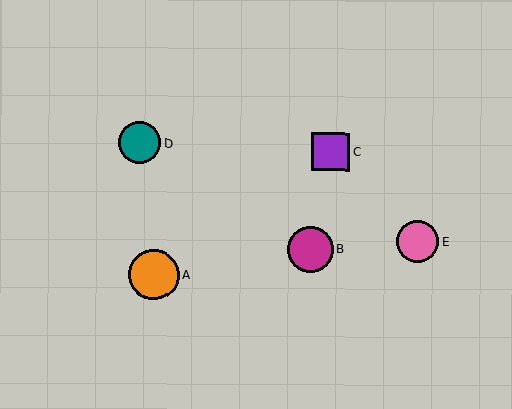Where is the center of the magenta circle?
The center of the magenta circle is at (310, 250).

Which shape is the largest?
The orange circle (labeled A) is the largest.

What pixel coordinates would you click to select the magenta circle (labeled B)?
Click at (310, 250) to select the magenta circle B.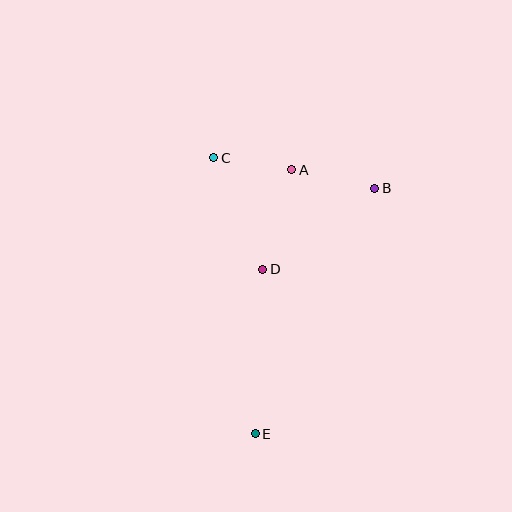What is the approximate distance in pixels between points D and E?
The distance between D and E is approximately 165 pixels.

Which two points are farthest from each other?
Points C and E are farthest from each other.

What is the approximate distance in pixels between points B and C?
The distance between B and C is approximately 164 pixels.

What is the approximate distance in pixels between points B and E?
The distance between B and E is approximately 273 pixels.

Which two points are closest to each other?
Points A and C are closest to each other.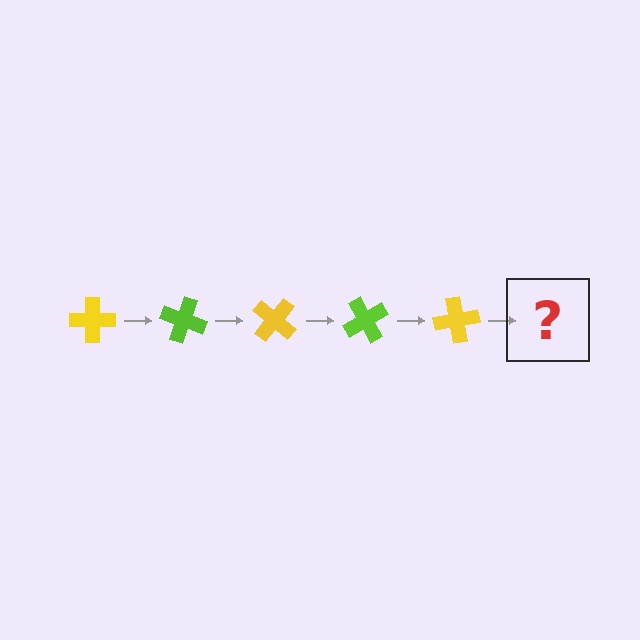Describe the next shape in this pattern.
It should be a lime cross, rotated 100 degrees from the start.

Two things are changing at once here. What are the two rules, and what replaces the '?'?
The two rules are that it rotates 20 degrees each step and the color cycles through yellow and lime. The '?' should be a lime cross, rotated 100 degrees from the start.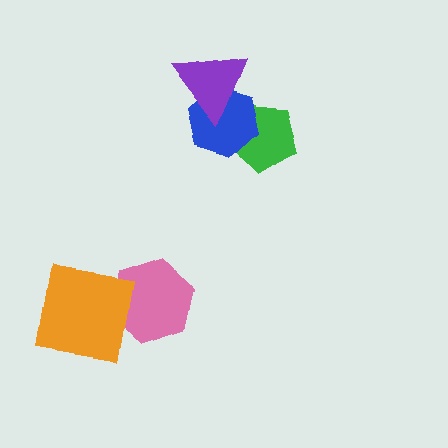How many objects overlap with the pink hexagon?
1 object overlaps with the pink hexagon.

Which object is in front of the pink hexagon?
The orange square is in front of the pink hexagon.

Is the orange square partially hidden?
No, no other shape covers it.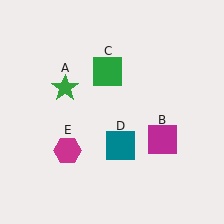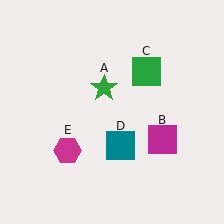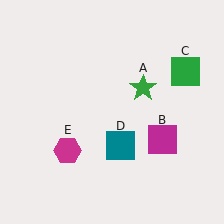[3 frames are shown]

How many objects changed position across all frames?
2 objects changed position: green star (object A), green square (object C).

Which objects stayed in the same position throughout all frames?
Magenta square (object B) and teal square (object D) and magenta hexagon (object E) remained stationary.